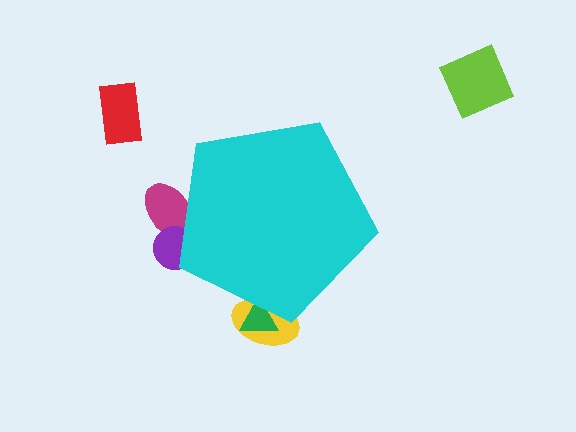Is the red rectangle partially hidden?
No, the red rectangle is fully visible.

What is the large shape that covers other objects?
A cyan pentagon.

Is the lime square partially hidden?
No, the lime square is fully visible.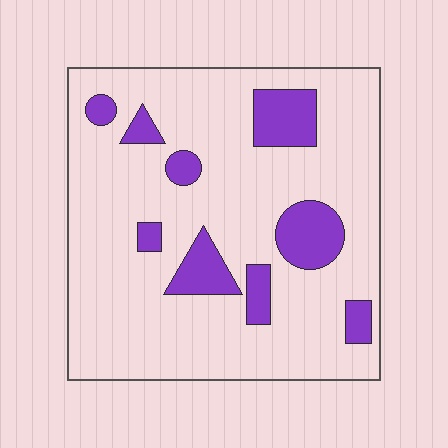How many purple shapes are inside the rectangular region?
9.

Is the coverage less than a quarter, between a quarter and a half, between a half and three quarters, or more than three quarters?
Less than a quarter.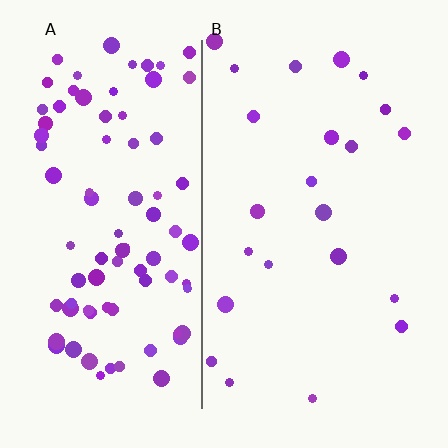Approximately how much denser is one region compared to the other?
Approximately 3.8× — region A over region B.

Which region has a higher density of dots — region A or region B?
A (the left).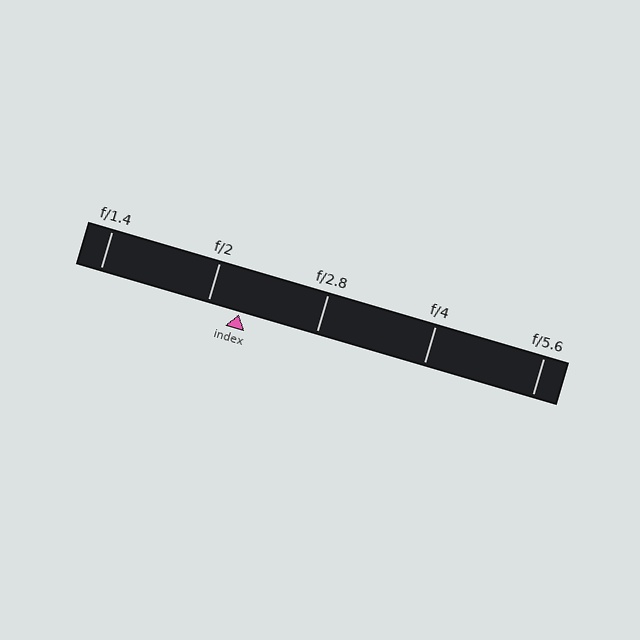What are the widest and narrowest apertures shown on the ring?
The widest aperture shown is f/1.4 and the narrowest is f/5.6.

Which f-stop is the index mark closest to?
The index mark is closest to f/2.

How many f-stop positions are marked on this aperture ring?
There are 5 f-stop positions marked.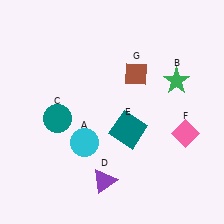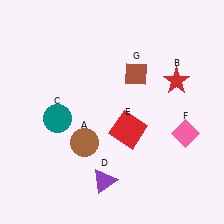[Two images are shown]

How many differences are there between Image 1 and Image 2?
There are 3 differences between the two images.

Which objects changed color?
A changed from cyan to brown. B changed from green to red. E changed from teal to red.